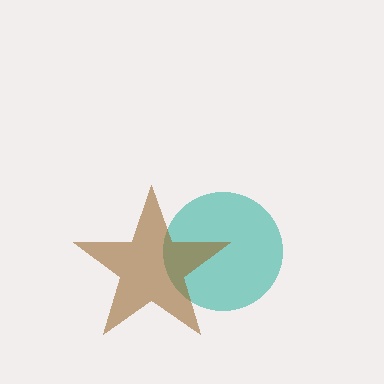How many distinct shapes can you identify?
There are 2 distinct shapes: a teal circle, a brown star.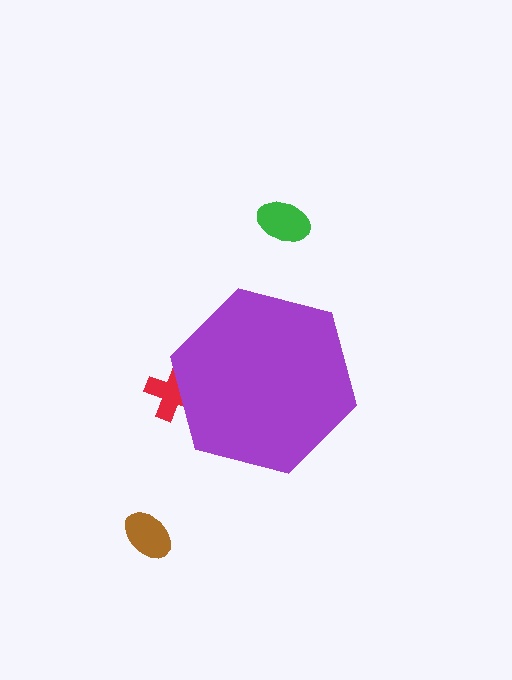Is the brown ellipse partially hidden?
No, the brown ellipse is fully visible.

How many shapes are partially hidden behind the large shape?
1 shape is partially hidden.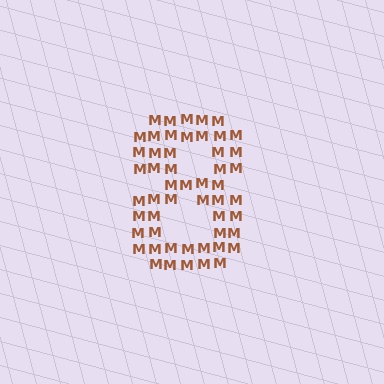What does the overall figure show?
The overall figure shows the digit 8.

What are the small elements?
The small elements are letter M's.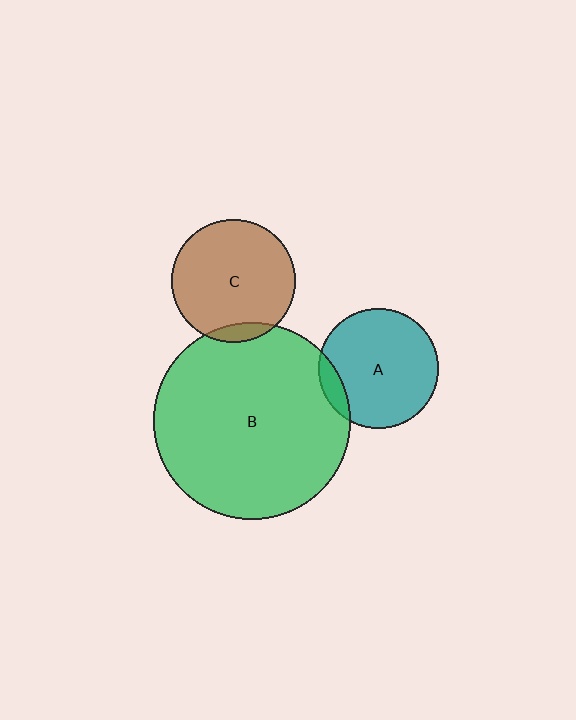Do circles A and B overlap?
Yes.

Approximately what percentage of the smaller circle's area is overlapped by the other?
Approximately 10%.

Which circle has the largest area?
Circle B (green).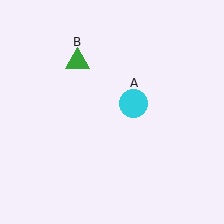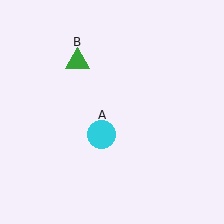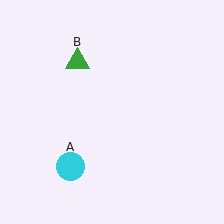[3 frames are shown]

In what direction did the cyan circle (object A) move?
The cyan circle (object A) moved down and to the left.